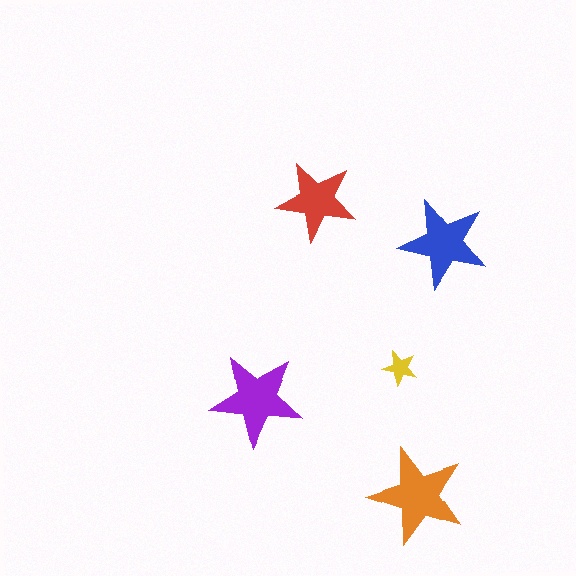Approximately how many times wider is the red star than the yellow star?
About 2.5 times wider.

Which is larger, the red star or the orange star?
The orange one.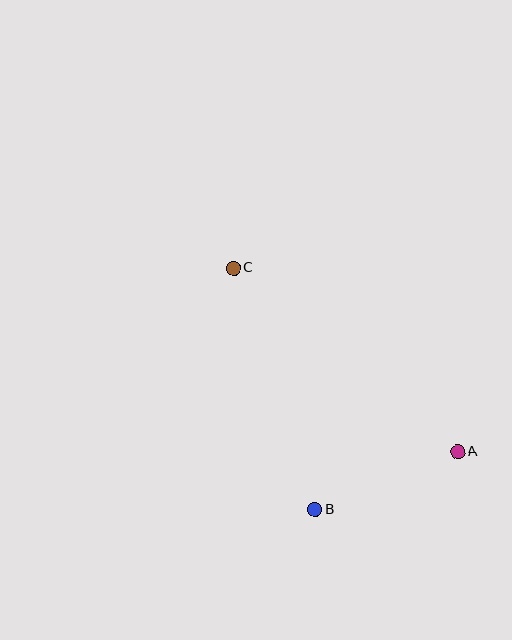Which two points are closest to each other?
Points A and B are closest to each other.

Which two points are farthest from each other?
Points A and C are farthest from each other.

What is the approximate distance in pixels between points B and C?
The distance between B and C is approximately 255 pixels.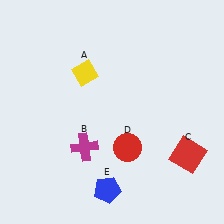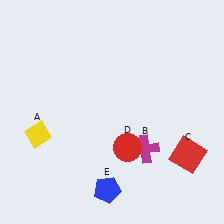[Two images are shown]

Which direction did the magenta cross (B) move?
The magenta cross (B) moved right.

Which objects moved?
The objects that moved are: the yellow diamond (A), the magenta cross (B).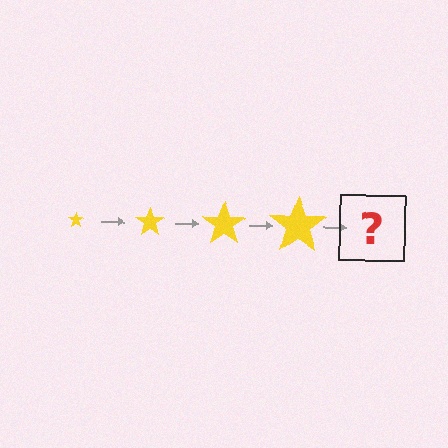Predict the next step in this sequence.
The next step is a yellow star, larger than the previous one.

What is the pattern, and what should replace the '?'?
The pattern is that the star gets progressively larger each step. The '?' should be a yellow star, larger than the previous one.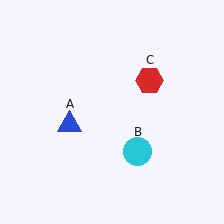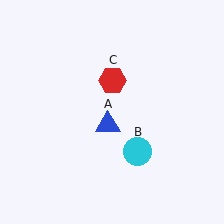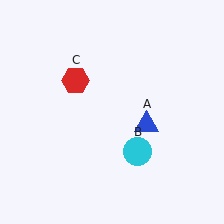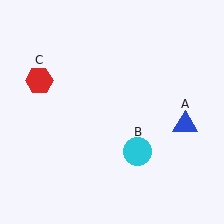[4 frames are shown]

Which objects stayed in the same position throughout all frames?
Cyan circle (object B) remained stationary.